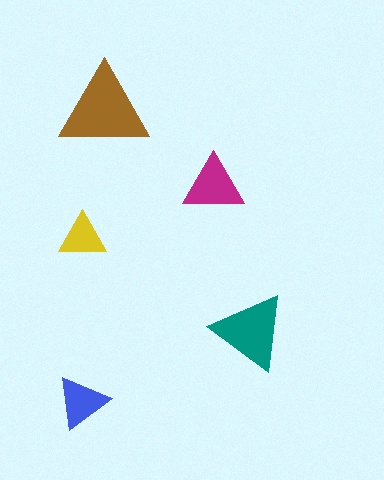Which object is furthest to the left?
The blue triangle is leftmost.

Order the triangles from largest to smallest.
the brown one, the teal one, the magenta one, the blue one, the yellow one.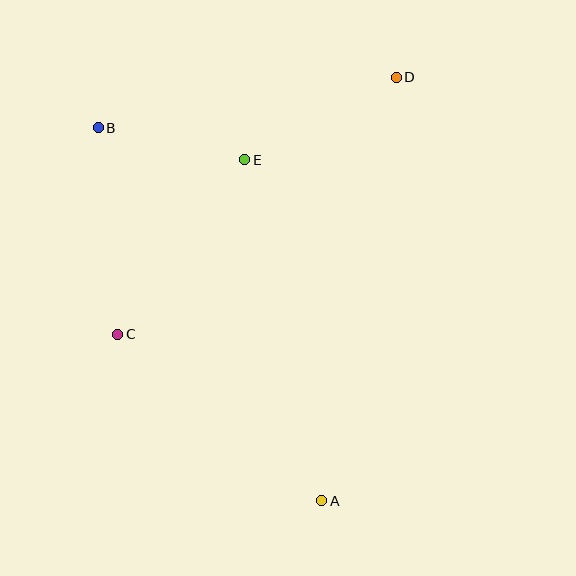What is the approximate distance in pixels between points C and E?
The distance between C and E is approximately 216 pixels.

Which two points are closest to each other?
Points B and E are closest to each other.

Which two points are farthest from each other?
Points A and B are farthest from each other.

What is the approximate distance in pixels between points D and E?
The distance between D and E is approximately 173 pixels.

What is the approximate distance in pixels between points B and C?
The distance between B and C is approximately 207 pixels.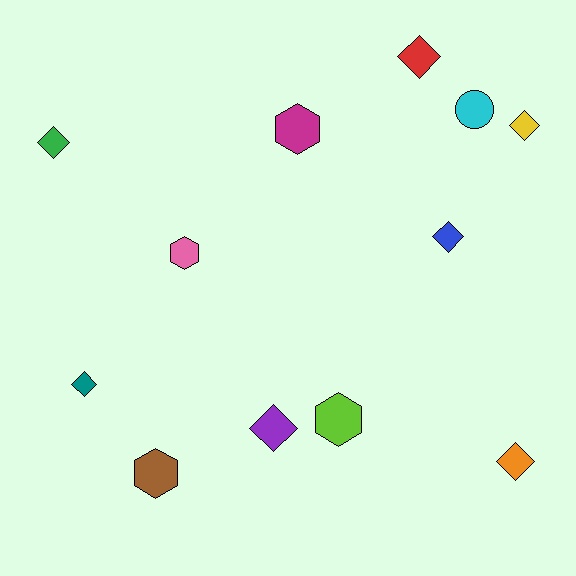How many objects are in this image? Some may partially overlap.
There are 12 objects.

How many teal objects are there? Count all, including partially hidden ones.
There is 1 teal object.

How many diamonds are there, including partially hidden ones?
There are 7 diamonds.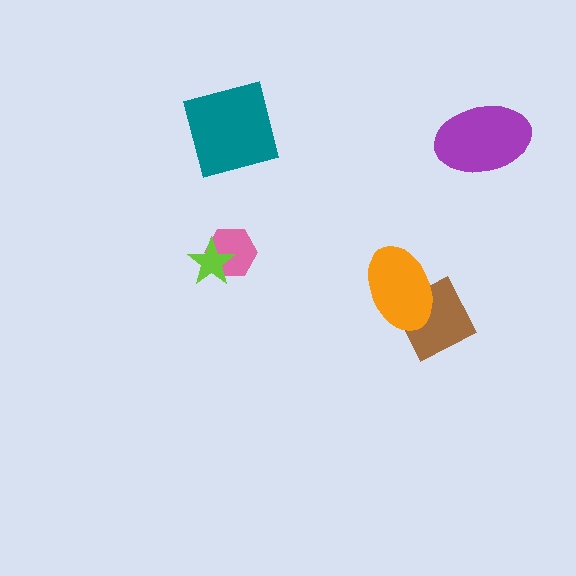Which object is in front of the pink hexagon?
The lime star is in front of the pink hexagon.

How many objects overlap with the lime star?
1 object overlaps with the lime star.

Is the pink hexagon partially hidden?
Yes, it is partially covered by another shape.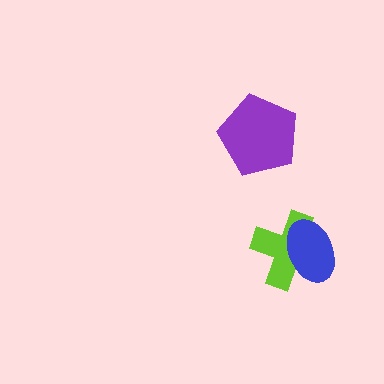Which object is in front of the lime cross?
The blue ellipse is in front of the lime cross.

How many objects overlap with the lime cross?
1 object overlaps with the lime cross.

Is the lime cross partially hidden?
Yes, it is partially covered by another shape.